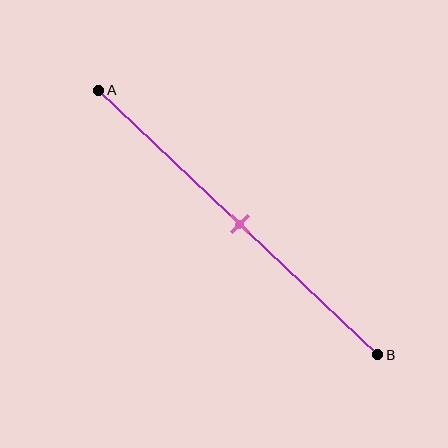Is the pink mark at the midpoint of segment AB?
Yes, the mark is approximately at the midpoint.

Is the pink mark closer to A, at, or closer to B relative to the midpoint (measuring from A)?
The pink mark is approximately at the midpoint of segment AB.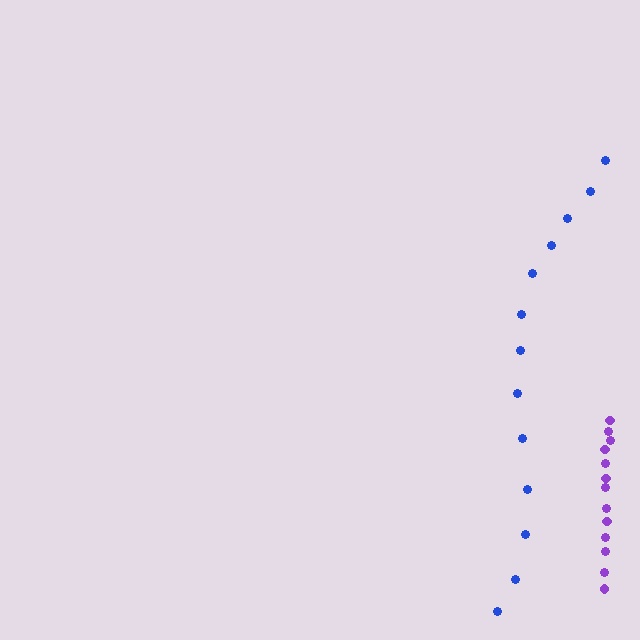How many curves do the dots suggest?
There are 2 distinct paths.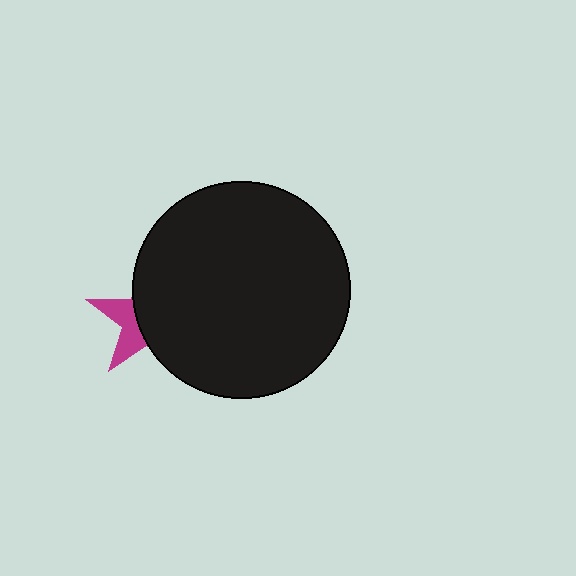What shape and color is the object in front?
The object in front is a black circle.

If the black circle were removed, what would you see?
You would see the complete magenta star.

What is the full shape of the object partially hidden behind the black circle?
The partially hidden object is a magenta star.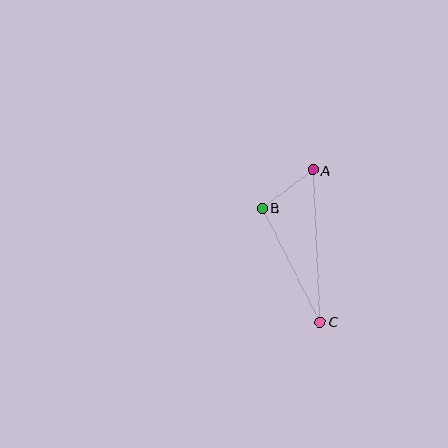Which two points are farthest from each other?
Points A and C are farthest from each other.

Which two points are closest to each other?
Points A and B are closest to each other.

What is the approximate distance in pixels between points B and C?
The distance between B and C is approximately 128 pixels.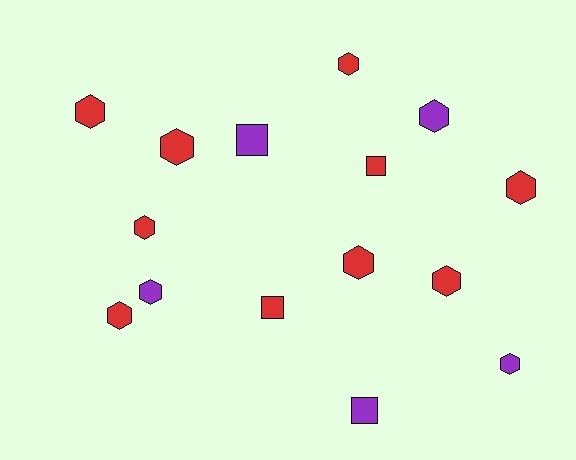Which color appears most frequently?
Red, with 10 objects.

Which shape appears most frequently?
Hexagon, with 11 objects.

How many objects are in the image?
There are 15 objects.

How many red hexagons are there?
There are 8 red hexagons.